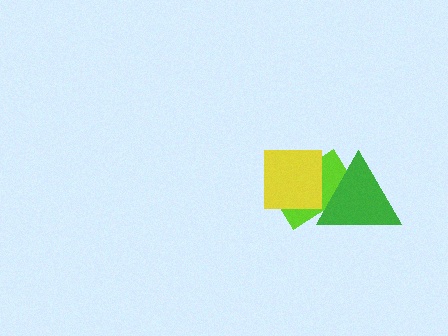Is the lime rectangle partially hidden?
Yes, it is partially covered by another shape.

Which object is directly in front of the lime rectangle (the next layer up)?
The green triangle is directly in front of the lime rectangle.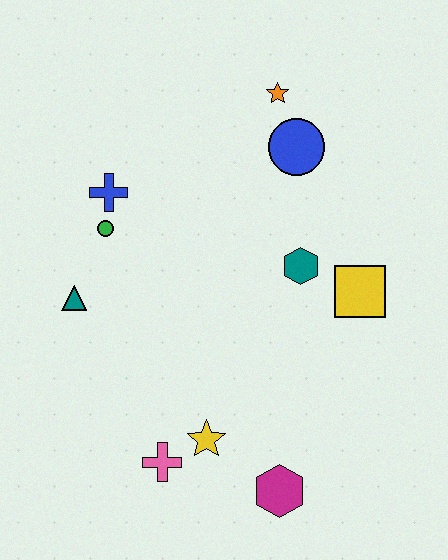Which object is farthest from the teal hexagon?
The pink cross is farthest from the teal hexagon.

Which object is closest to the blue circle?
The orange star is closest to the blue circle.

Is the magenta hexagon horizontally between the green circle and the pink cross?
No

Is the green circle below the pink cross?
No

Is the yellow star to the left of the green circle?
No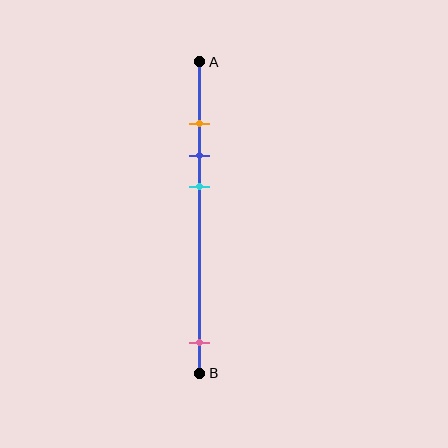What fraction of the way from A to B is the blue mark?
The blue mark is approximately 30% (0.3) of the way from A to B.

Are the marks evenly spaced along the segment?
No, the marks are not evenly spaced.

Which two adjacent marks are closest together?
The orange and blue marks are the closest adjacent pair.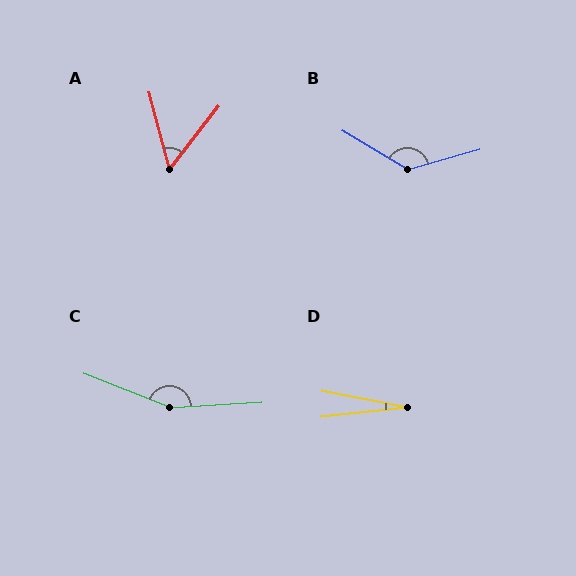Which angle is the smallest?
D, at approximately 18 degrees.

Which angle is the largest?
C, at approximately 155 degrees.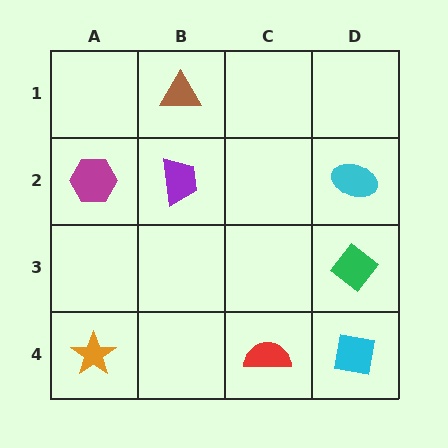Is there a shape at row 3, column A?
No, that cell is empty.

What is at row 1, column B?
A brown triangle.